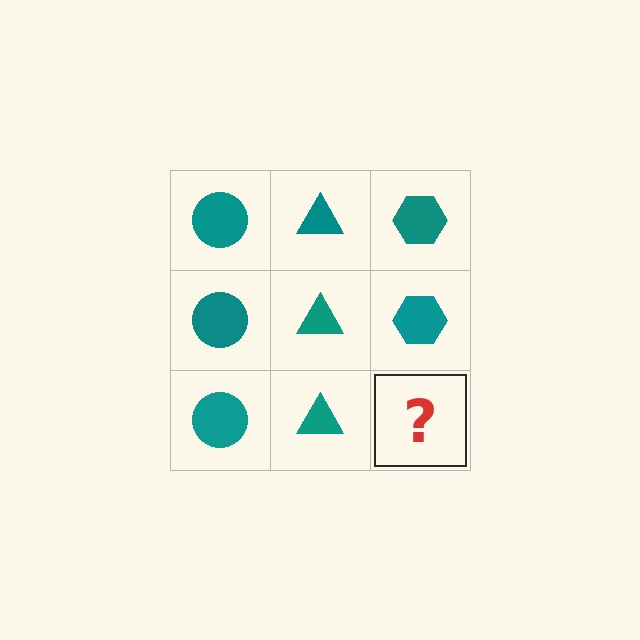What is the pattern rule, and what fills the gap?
The rule is that each column has a consistent shape. The gap should be filled with a teal hexagon.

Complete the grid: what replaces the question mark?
The question mark should be replaced with a teal hexagon.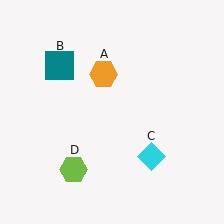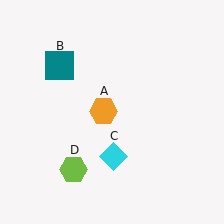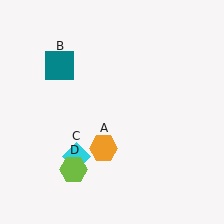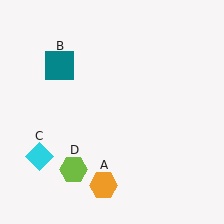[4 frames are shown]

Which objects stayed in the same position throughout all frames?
Teal square (object B) and lime hexagon (object D) remained stationary.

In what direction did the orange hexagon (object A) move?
The orange hexagon (object A) moved down.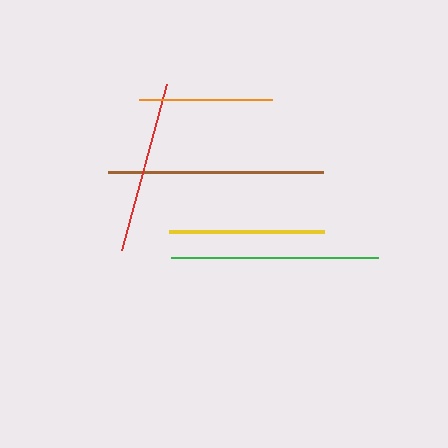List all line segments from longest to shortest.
From longest to shortest: brown, green, red, yellow, orange.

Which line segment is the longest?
The brown line is the longest at approximately 215 pixels.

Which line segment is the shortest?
The orange line is the shortest at approximately 133 pixels.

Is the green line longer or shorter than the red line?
The green line is longer than the red line.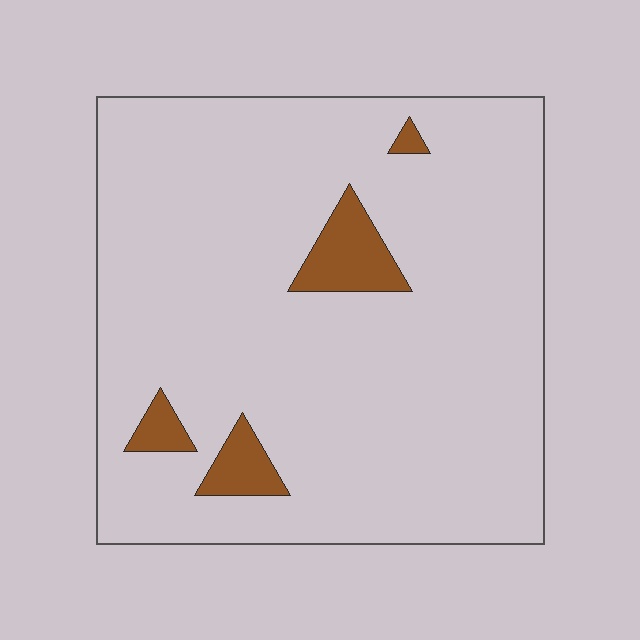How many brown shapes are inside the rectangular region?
4.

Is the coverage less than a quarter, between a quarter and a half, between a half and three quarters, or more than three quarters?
Less than a quarter.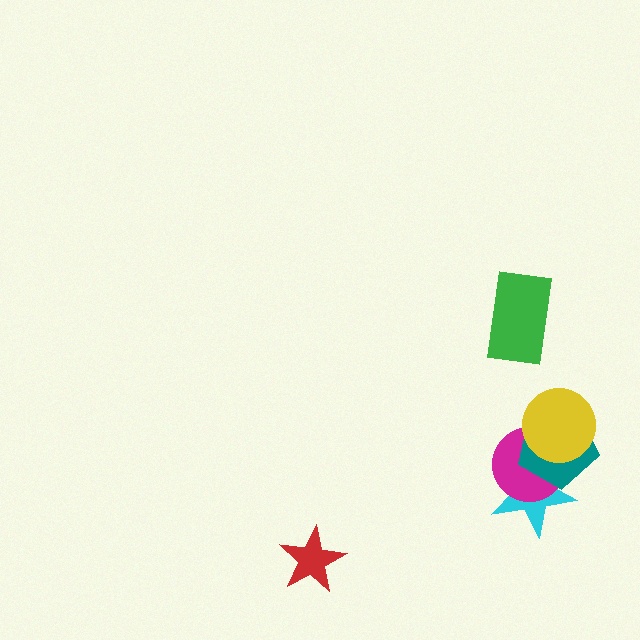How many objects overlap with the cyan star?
3 objects overlap with the cyan star.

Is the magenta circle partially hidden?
Yes, it is partially covered by another shape.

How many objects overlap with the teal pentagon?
3 objects overlap with the teal pentagon.